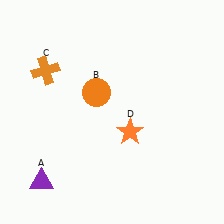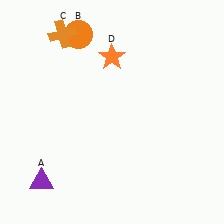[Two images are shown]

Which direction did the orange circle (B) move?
The orange circle (B) moved up.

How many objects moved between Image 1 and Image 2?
3 objects moved between the two images.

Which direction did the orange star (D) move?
The orange star (D) moved up.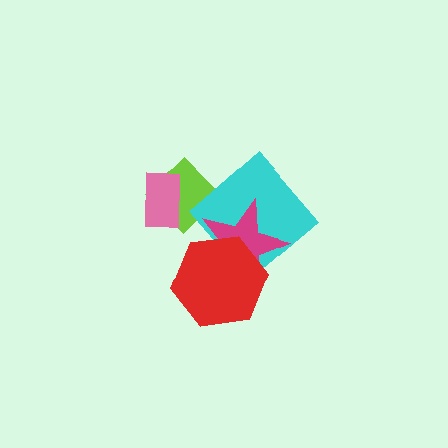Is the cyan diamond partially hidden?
Yes, it is partially covered by another shape.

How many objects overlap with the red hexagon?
2 objects overlap with the red hexagon.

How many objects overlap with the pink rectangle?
1 object overlaps with the pink rectangle.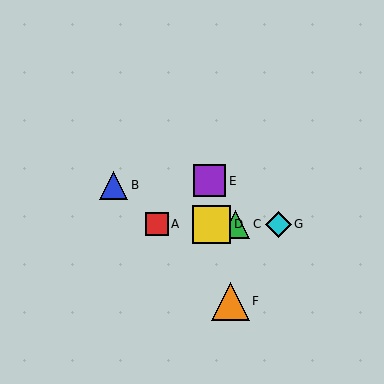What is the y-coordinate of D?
Object D is at y≈224.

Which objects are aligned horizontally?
Objects A, C, D, G are aligned horizontally.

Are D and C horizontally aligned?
Yes, both are at y≈224.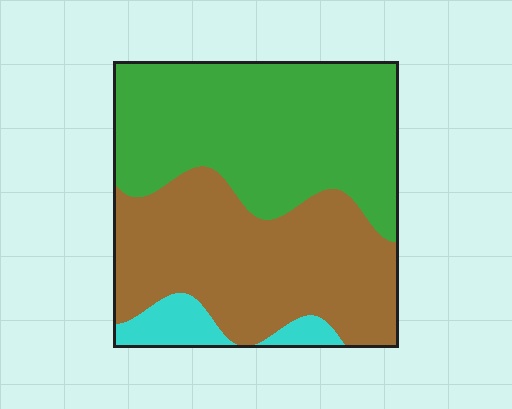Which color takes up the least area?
Cyan, at roughly 10%.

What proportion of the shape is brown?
Brown covers 44% of the shape.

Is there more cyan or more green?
Green.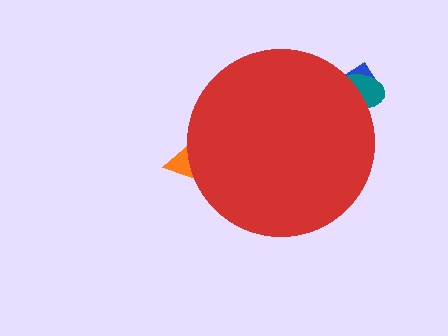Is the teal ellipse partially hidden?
Yes, the teal ellipse is partially hidden behind the red circle.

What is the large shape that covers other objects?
A red circle.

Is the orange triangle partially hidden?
Yes, the orange triangle is partially hidden behind the red circle.